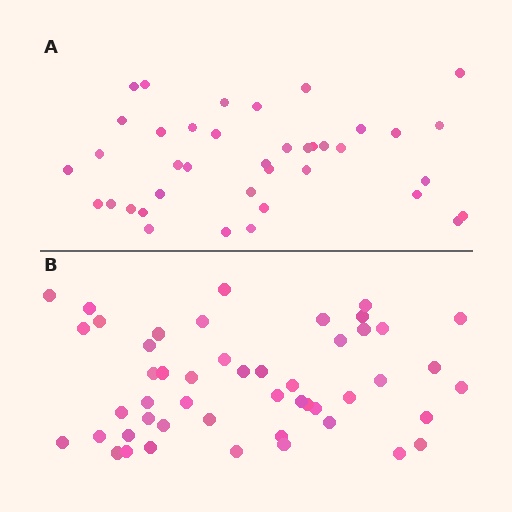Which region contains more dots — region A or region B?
Region B (the bottom region) has more dots.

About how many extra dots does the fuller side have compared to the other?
Region B has roughly 10 or so more dots than region A.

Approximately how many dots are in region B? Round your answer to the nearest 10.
About 50 dots. (The exact count is 49, which rounds to 50.)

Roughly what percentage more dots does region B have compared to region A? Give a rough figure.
About 25% more.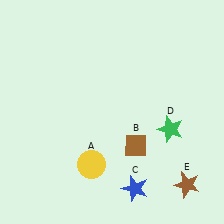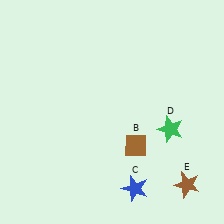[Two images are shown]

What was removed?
The yellow circle (A) was removed in Image 2.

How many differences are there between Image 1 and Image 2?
There is 1 difference between the two images.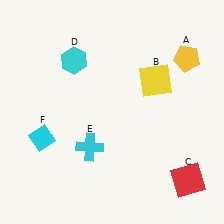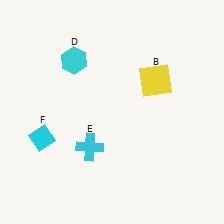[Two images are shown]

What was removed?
The yellow pentagon (A), the red square (C) were removed in Image 2.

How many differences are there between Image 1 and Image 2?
There are 2 differences between the two images.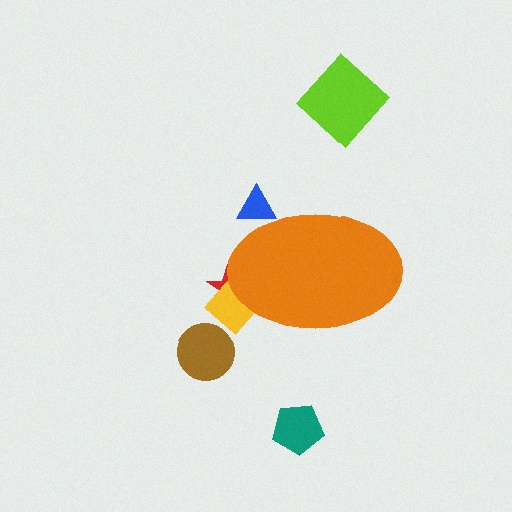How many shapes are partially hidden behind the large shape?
3 shapes are partially hidden.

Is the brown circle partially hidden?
No, the brown circle is fully visible.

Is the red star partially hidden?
Yes, the red star is partially hidden behind the orange ellipse.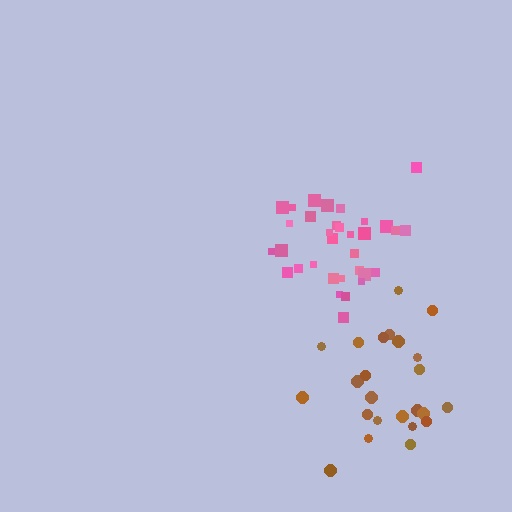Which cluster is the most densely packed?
Pink.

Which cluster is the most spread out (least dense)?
Brown.